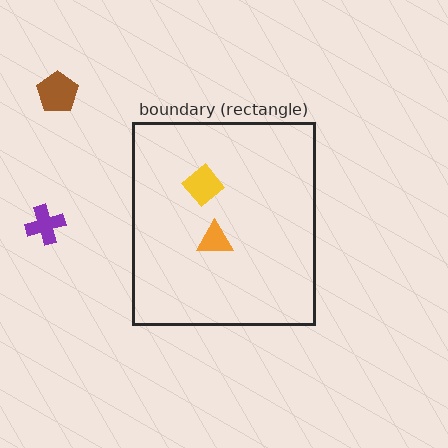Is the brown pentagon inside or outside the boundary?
Outside.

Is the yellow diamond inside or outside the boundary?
Inside.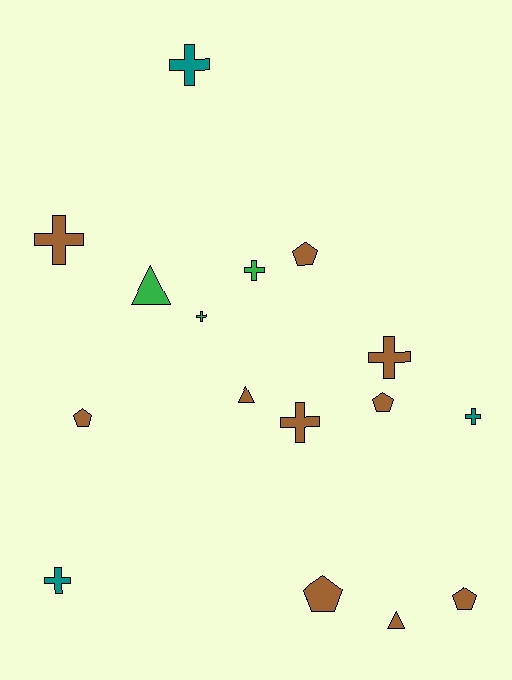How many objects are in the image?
There are 16 objects.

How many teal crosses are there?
There are 3 teal crosses.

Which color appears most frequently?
Brown, with 10 objects.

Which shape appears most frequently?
Cross, with 8 objects.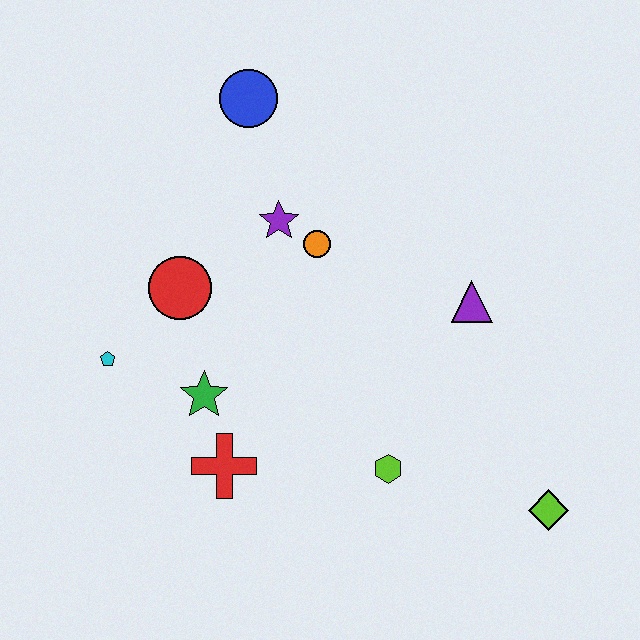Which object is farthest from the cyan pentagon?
The lime diamond is farthest from the cyan pentagon.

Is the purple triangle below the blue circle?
Yes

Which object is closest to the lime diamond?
The lime hexagon is closest to the lime diamond.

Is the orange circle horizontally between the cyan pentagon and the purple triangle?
Yes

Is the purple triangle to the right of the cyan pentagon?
Yes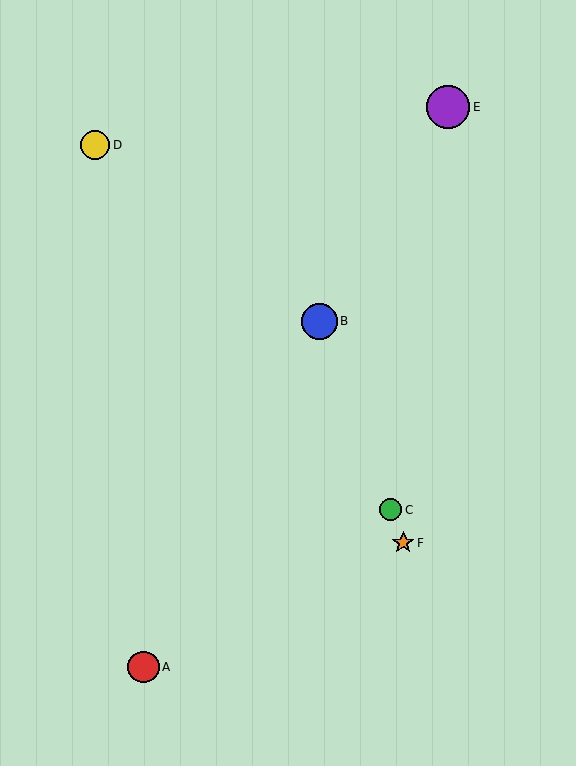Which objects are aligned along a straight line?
Objects B, C, F are aligned along a straight line.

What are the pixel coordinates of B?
Object B is at (319, 321).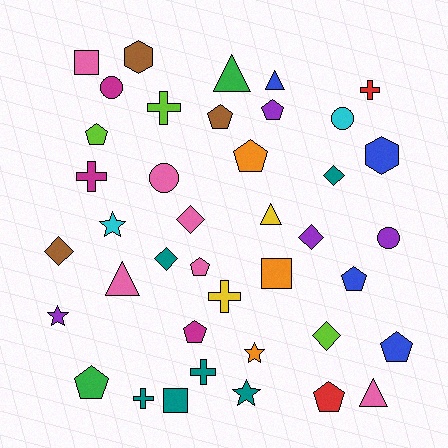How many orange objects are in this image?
There are 3 orange objects.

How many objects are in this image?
There are 40 objects.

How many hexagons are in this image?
There are 2 hexagons.